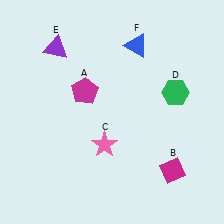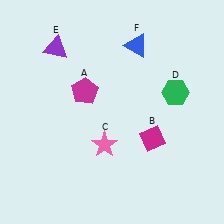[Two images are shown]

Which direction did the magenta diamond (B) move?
The magenta diamond (B) moved up.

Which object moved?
The magenta diamond (B) moved up.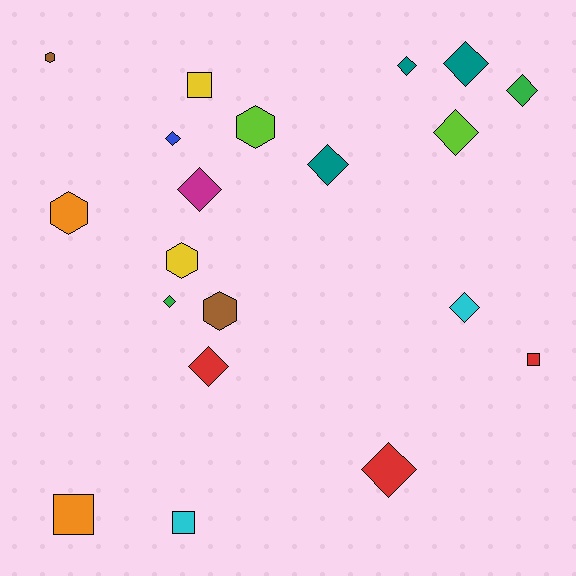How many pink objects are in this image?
There are no pink objects.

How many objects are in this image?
There are 20 objects.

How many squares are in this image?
There are 4 squares.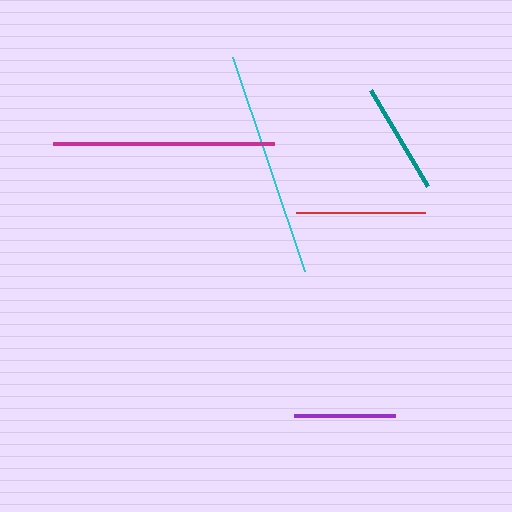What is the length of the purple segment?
The purple segment is approximately 101 pixels long.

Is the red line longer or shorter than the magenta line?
The magenta line is longer than the red line.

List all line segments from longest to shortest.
From longest to shortest: cyan, magenta, red, teal, purple.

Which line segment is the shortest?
The purple line is the shortest at approximately 101 pixels.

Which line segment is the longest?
The cyan line is the longest at approximately 226 pixels.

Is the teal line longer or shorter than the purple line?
The teal line is longer than the purple line.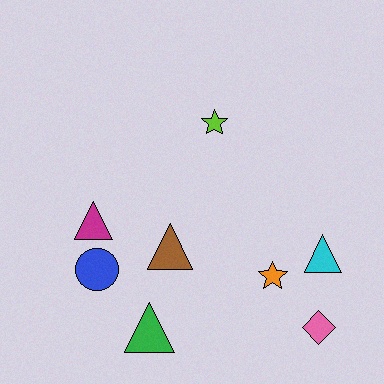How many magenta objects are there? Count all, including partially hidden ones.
There is 1 magenta object.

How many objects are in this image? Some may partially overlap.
There are 8 objects.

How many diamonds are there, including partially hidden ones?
There is 1 diamond.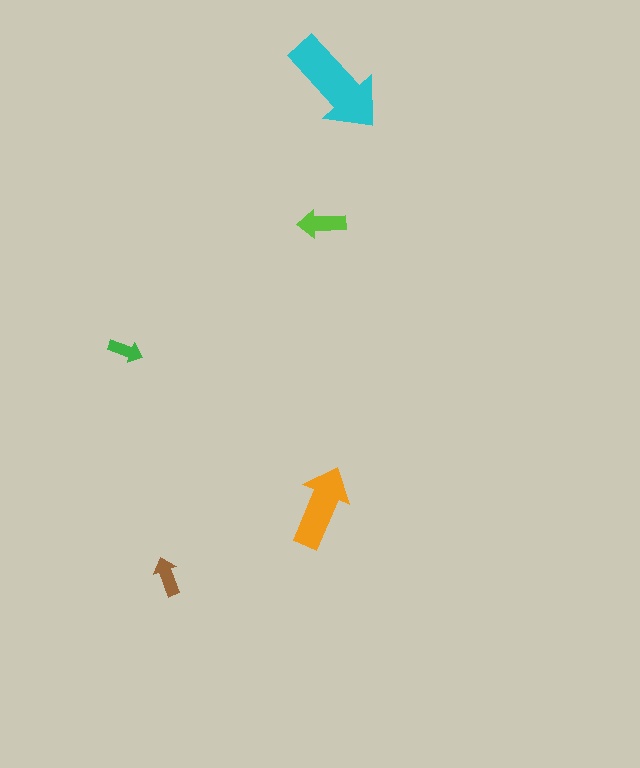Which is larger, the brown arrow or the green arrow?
The brown one.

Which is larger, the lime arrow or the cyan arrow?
The cyan one.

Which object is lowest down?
The brown arrow is bottommost.